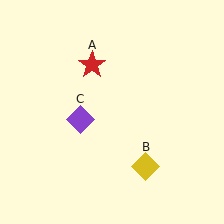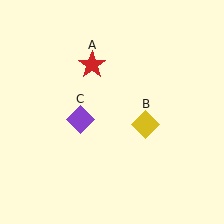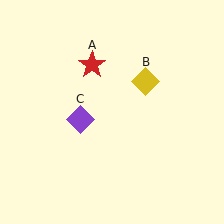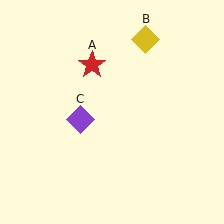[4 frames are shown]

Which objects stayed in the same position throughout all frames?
Red star (object A) and purple diamond (object C) remained stationary.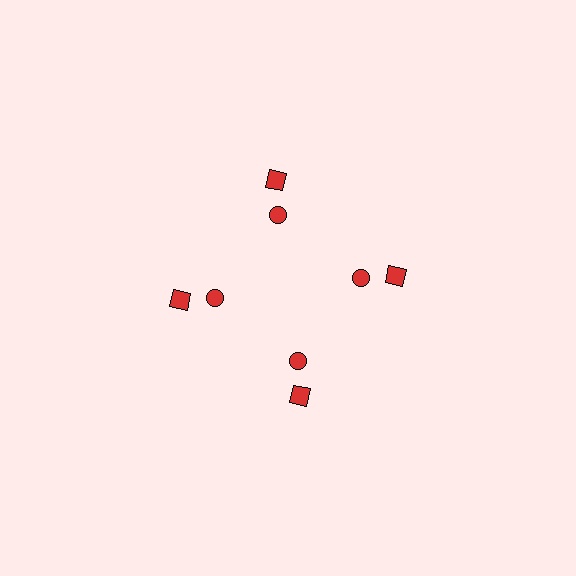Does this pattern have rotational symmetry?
Yes, this pattern has 4-fold rotational symmetry. It looks the same after rotating 90 degrees around the center.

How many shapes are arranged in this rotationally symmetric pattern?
There are 8 shapes, arranged in 4 groups of 2.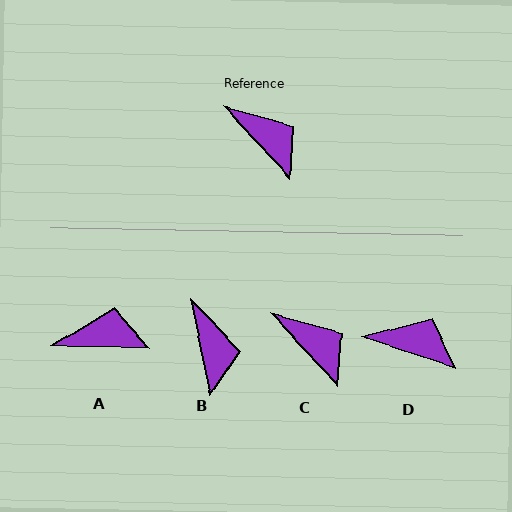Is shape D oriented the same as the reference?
No, it is off by about 30 degrees.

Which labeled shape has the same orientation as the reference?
C.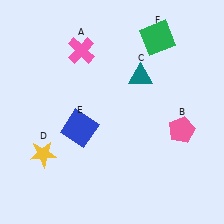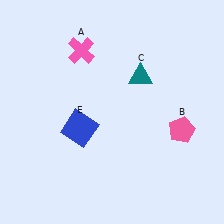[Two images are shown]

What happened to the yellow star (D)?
The yellow star (D) was removed in Image 2. It was in the bottom-left area of Image 1.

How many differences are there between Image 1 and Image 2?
There are 2 differences between the two images.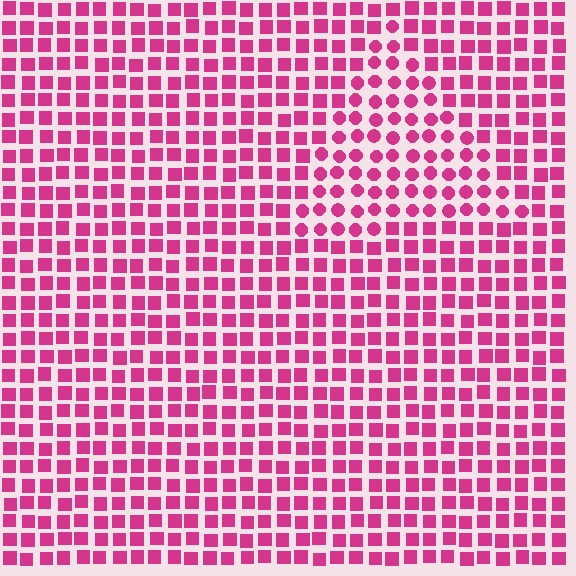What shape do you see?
I see a triangle.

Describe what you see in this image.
The image is filled with small magenta elements arranged in a uniform grid. A triangle-shaped region contains circles, while the surrounding area contains squares. The boundary is defined purely by the change in element shape.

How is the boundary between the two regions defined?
The boundary is defined by a change in element shape: circles inside vs. squares outside. All elements share the same color and spacing.